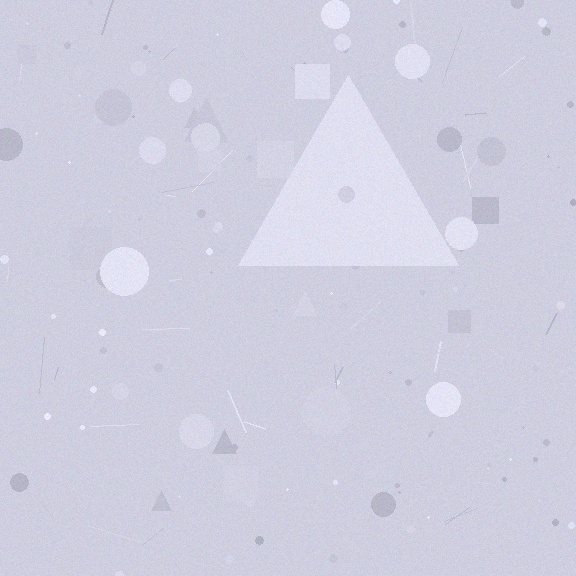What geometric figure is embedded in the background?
A triangle is embedded in the background.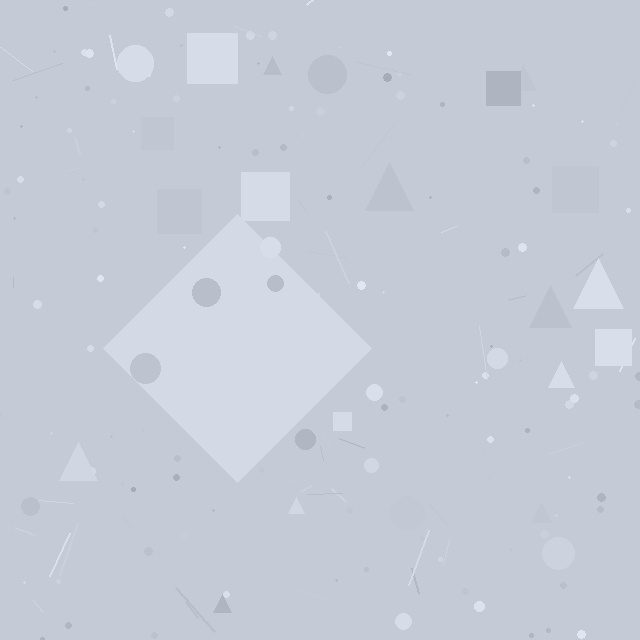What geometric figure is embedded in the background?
A diamond is embedded in the background.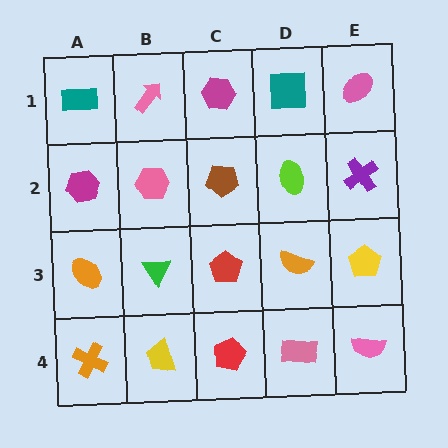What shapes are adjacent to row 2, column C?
A magenta hexagon (row 1, column C), a red pentagon (row 3, column C), a pink hexagon (row 2, column B), a lime ellipse (row 2, column D).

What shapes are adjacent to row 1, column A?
A magenta hexagon (row 2, column A), a pink arrow (row 1, column B).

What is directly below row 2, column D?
An orange semicircle.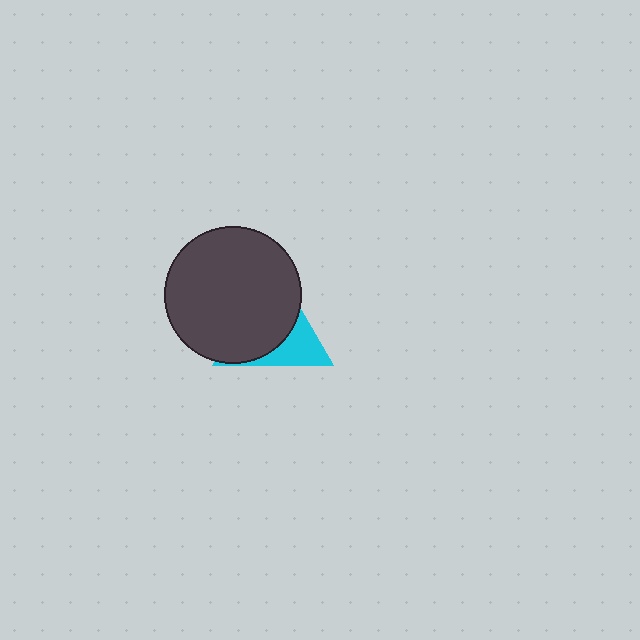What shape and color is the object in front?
The object in front is a dark gray circle.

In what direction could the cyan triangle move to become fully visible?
The cyan triangle could move toward the lower-right. That would shift it out from behind the dark gray circle entirely.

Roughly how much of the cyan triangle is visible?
A small part of it is visible (roughly 32%).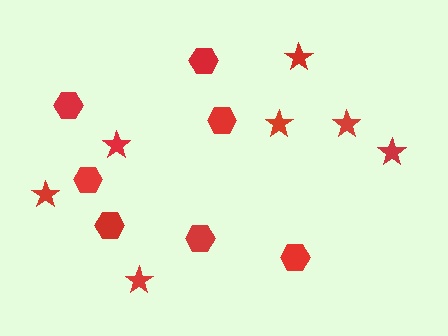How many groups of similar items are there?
There are 2 groups: one group of stars (7) and one group of hexagons (7).